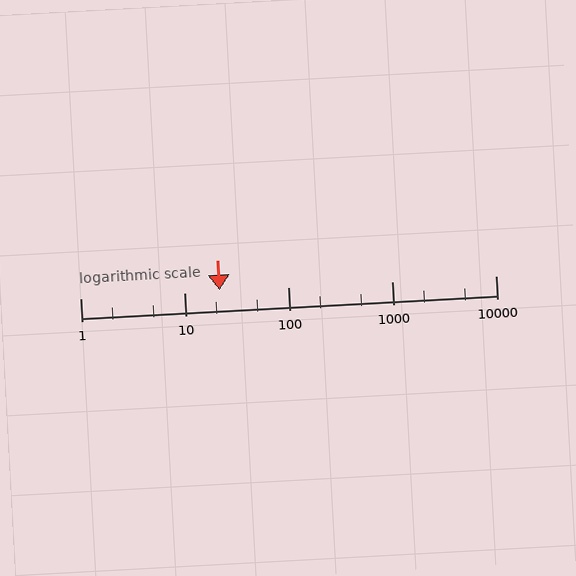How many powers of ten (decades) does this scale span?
The scale spans 4 decades, from 1 to 10000.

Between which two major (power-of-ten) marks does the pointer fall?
The pointer is between 10 and 100.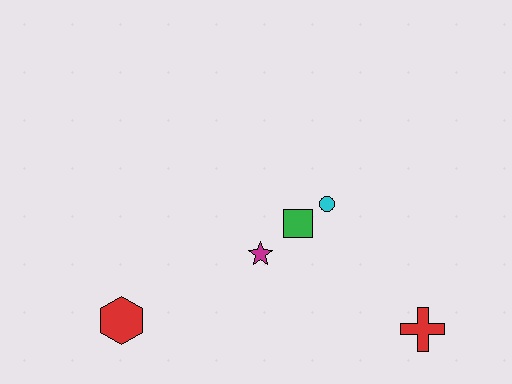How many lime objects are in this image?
There are no lime objects.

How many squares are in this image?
There is 1 square.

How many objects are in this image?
There are 5 objects.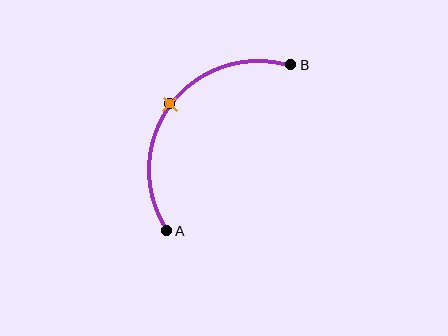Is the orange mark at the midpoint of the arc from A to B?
Yes. The orange mark lies on the arc at equal arc-length from both A and B — it is the arc midpoint.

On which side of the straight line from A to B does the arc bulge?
The arc bulges above and to the left of the straight line connecting A and B.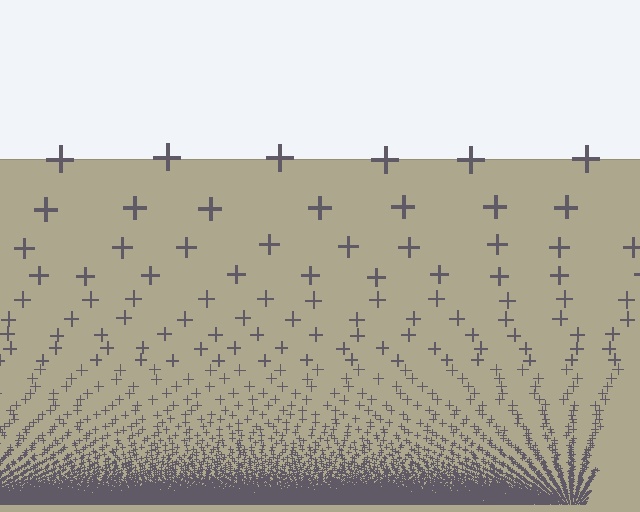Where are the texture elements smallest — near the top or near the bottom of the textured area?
Near the bottom.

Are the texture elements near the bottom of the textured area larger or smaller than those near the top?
Smaller. The gradient is inverted — elements near the bottom are smaller and denser.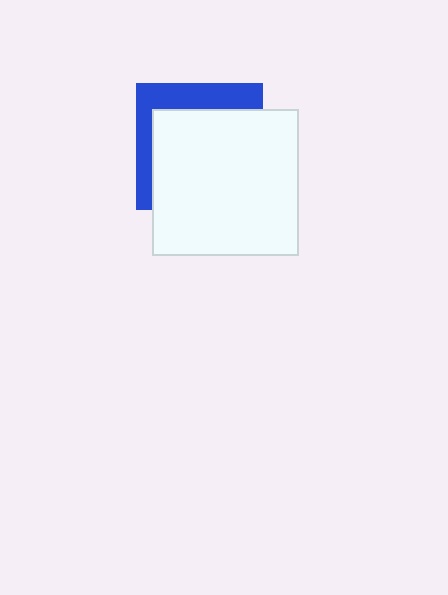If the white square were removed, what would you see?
You would see the complete blue square.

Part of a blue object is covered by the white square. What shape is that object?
It is a square.